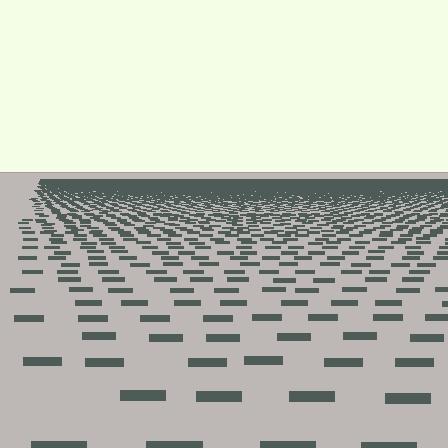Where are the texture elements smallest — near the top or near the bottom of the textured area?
Near the top.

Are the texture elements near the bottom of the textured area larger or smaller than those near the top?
Larger. Near the bottom, elements are closer to the viewer and appear at a bigger on-screen size.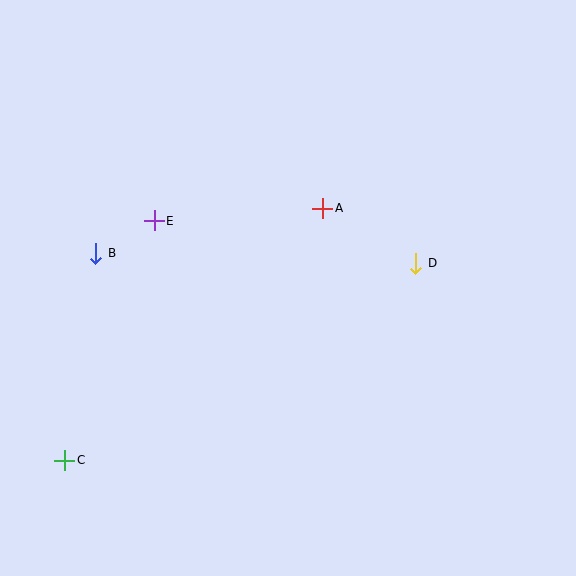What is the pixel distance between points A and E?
The distance between A and E is 169 pixels.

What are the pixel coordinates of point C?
Point C is at (65, 460).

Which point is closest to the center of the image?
Point A at (323, 208) is closest to the center.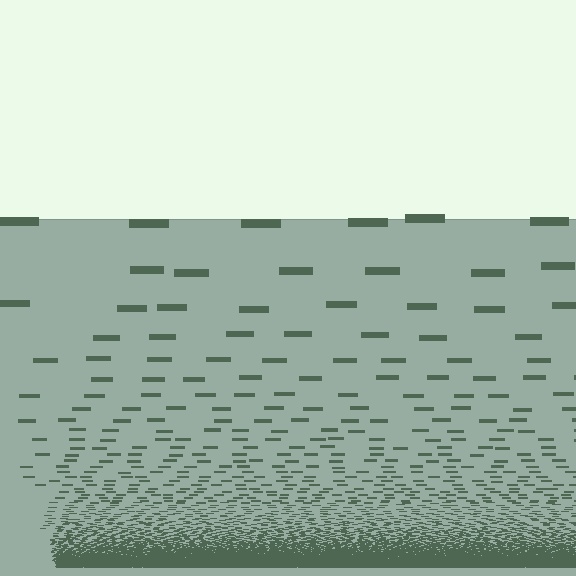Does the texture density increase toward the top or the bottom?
Density increases toward the bottom.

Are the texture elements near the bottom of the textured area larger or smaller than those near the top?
Smaller. The gradient is inverted — elements near the bottom are smaller and denser.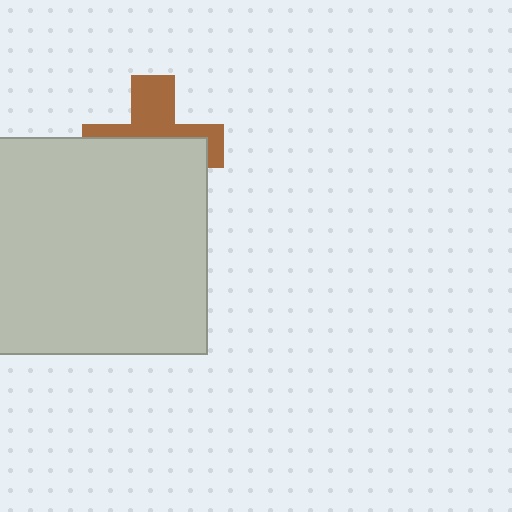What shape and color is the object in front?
The object in front is a light gray rectangle.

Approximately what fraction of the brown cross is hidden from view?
Roughly 57% of the brown cross is hidden behind the light gray rectangle.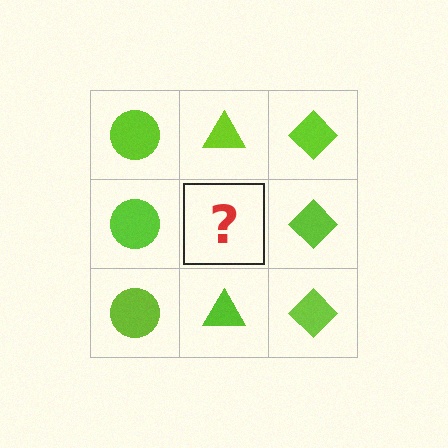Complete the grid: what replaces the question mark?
The question mark should be replaced with a lime triangle.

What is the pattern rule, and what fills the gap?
The rule is that each column has a consistent shape. The gap should be filled with a lime triangle.